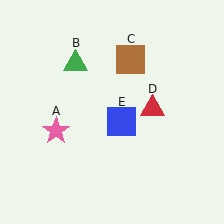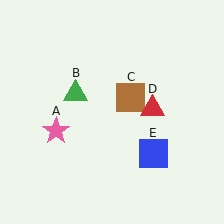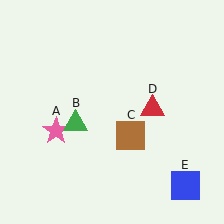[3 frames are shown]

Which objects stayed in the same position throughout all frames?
Pink star (object A) and red triangle (object D) remained stationary.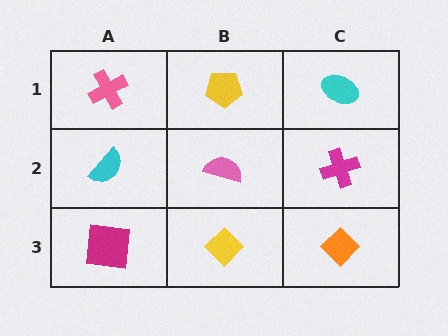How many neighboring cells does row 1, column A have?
2.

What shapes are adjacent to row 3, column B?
A pink semicircle (row 2, column B), a magenta square (row 3, column A), an orange diamond (row 3, column C).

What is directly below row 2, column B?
A yellow diamond.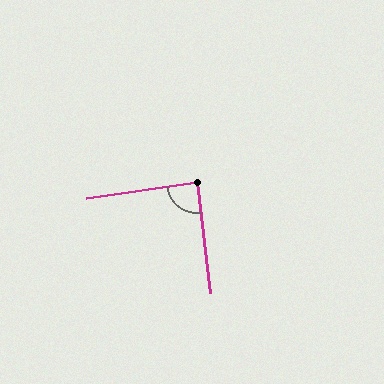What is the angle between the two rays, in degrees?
Approximately 89 degrees.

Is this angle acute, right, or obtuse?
It is approximately a right angle.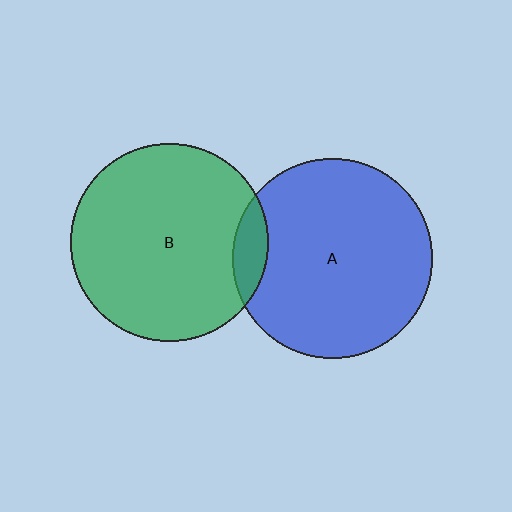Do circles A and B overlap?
Yes.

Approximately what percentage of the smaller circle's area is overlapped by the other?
Approximately 10%.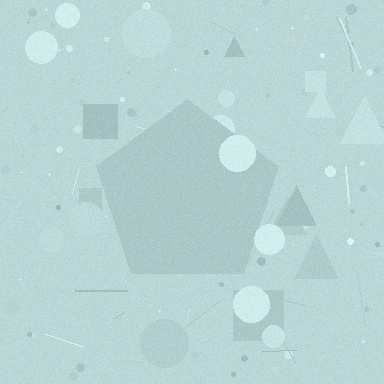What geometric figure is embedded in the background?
A pentagon is embedded in the background.